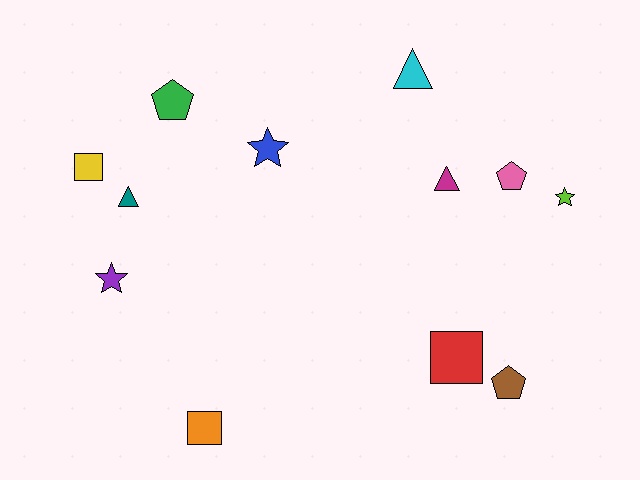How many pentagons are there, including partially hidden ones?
There are 3 pentagons.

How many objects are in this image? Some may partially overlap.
There are 12 objects.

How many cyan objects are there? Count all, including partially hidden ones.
There is 1 cyan object.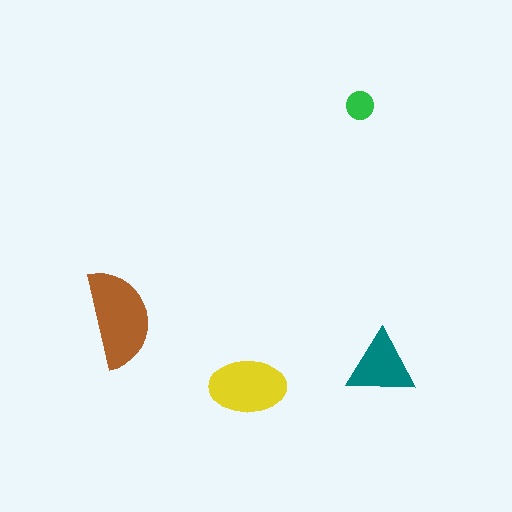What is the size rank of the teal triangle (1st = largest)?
3rd.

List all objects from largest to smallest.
The brown semicircle, the yellow ellipse, the teal triangle, the green circle.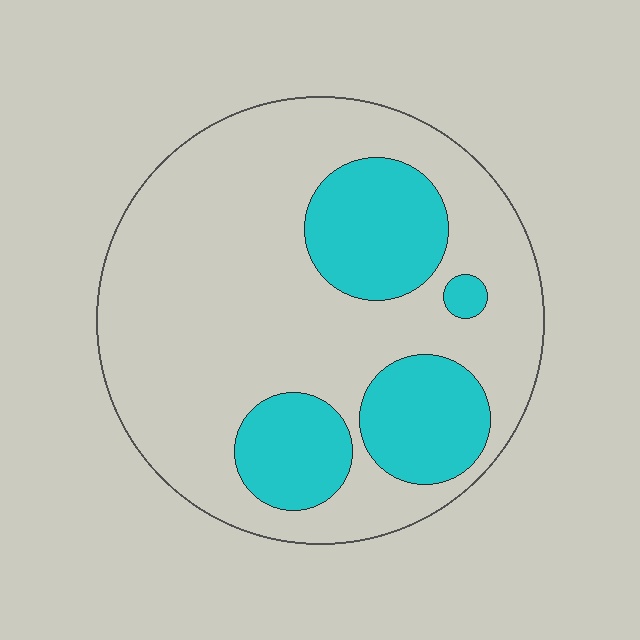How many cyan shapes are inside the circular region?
4.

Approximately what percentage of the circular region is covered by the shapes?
Approximately 25%.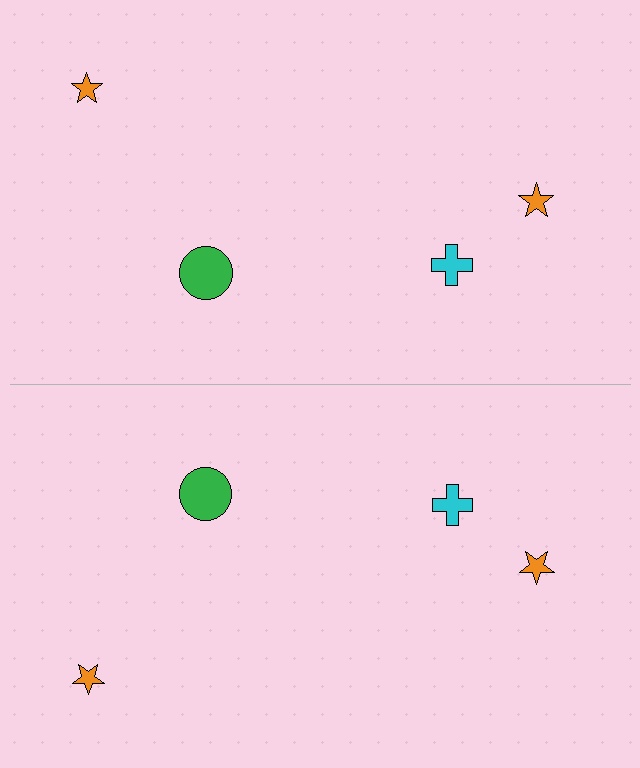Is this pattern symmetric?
Yes, this pattern has bilateral (reflection) symmetry.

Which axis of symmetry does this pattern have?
The pattern has a horizontal axis of symmetry running through the center of the image.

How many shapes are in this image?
There are 8 shapes in this image.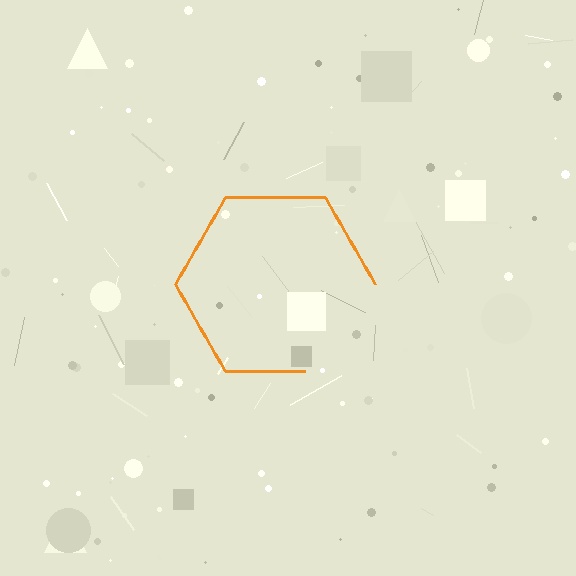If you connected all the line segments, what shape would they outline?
They would outline a hexagon.